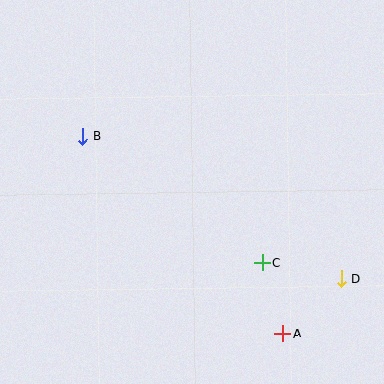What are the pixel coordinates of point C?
Point C is at (262, 263).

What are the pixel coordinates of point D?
Point D is at (342, 279).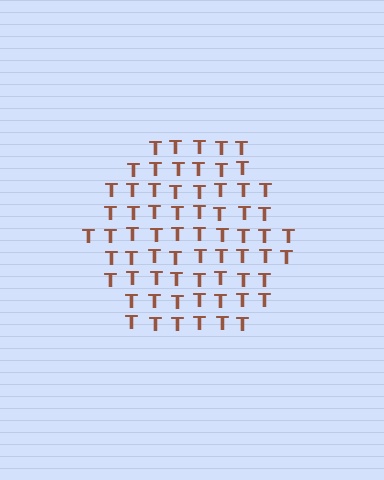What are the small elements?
The small elements are letter T's.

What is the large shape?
The large shape is a hexagon.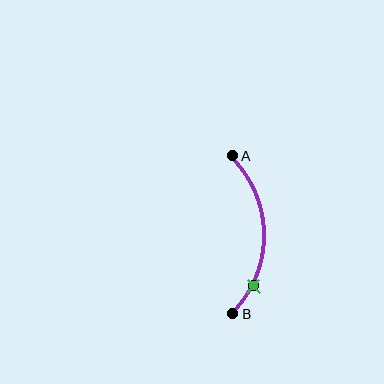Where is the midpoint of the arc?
The arc midpoint is the point on the curve farthest from the straight line joining A and B. It sits to the right of that line.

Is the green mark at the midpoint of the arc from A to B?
No. The green mark lies on the arc but is closer to endpoint B. The arc midpoint would be at the point on the curve equidistant along the arc from both A and B.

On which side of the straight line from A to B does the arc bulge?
The arc bulges to the right of the straight line connecting A and B.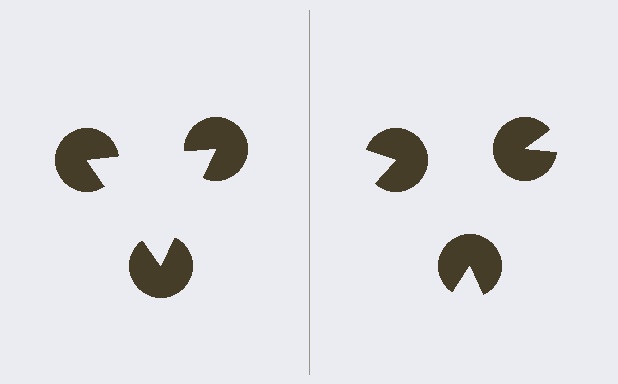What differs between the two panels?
The pac-man discs are positioned identically on both sides; only the wedge orientations differ. On the left they align to a triangle; on the right they are misaligned.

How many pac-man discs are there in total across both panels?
6 — 3 on each side.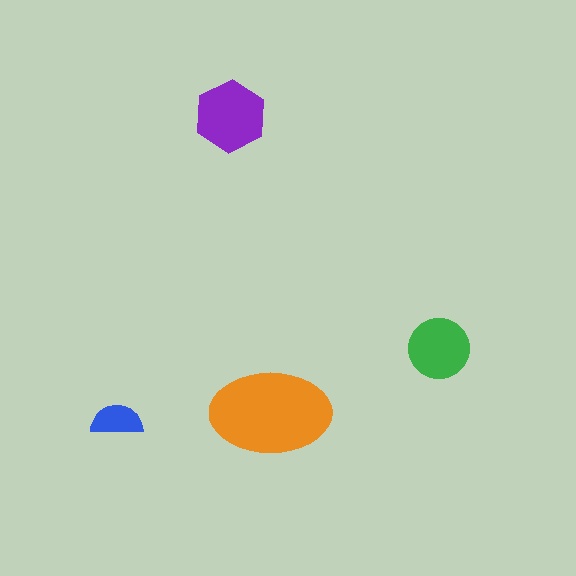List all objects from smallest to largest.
The blue semicircle, the green circle, the purple hexagon, the orange ellipse.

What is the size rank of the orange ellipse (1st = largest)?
1st.